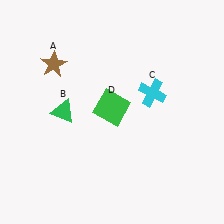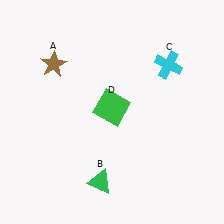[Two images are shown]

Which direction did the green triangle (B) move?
The green triangle (B) moved down.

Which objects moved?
The objects that moved are: the green triangle (B), the cyan cross (C).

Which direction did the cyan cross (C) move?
The cyan cross (C) moved up.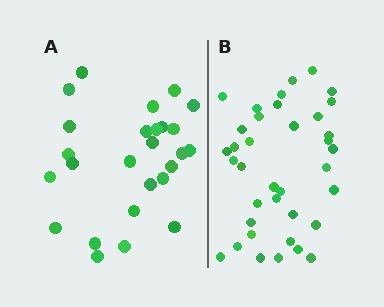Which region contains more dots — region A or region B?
Region B (the right region) has more dots.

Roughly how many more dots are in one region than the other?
Region B has roughly 12 or so more dots than region A.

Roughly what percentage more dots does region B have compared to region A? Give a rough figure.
About 40% more.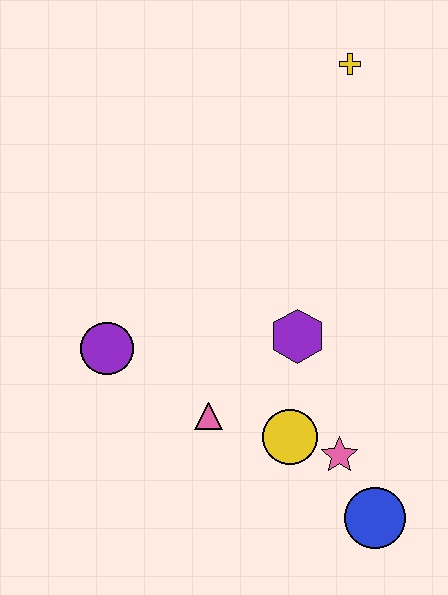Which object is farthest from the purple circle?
The yellow cross is farthest from the purple circle.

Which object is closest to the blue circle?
The pink star is closest to the blue circle.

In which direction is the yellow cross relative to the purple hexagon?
The yellow cross is above the purple hexagon.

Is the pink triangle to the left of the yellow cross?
Yes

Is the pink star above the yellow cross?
No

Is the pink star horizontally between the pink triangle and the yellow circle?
No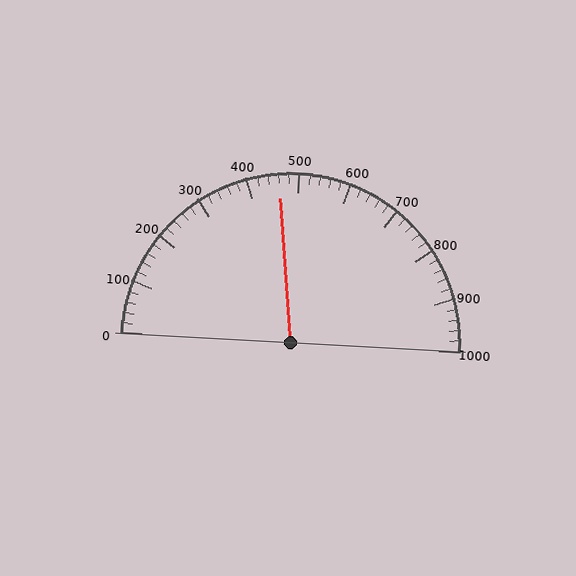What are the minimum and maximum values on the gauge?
The gauge ranges from 0 to 1000.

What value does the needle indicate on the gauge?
The needle indicates approximately 460.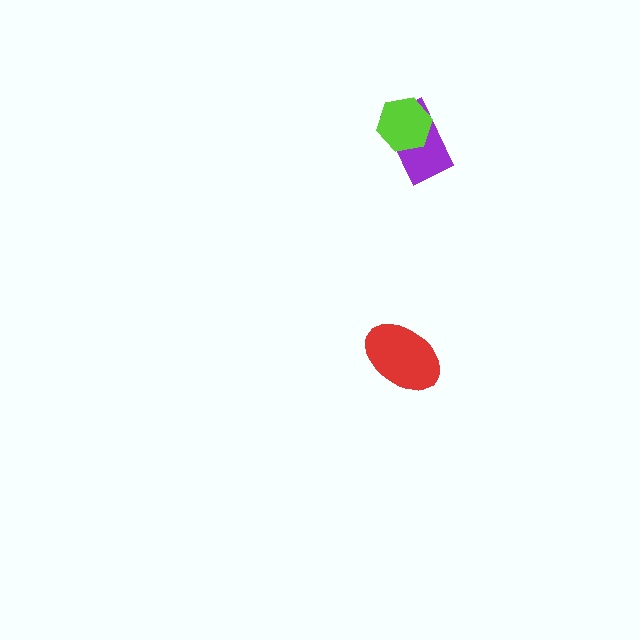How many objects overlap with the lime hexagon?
1 object overlaps with the lime hexagon.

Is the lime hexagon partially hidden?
No, no other shape covers it.